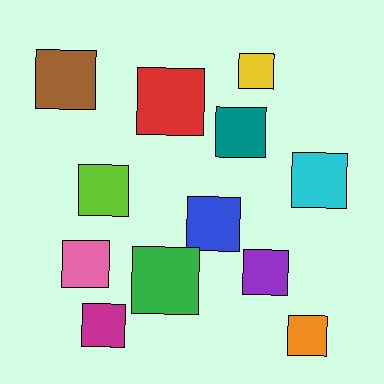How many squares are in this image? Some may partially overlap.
There are 12 squares.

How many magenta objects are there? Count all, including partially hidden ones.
There is 1 magenta object.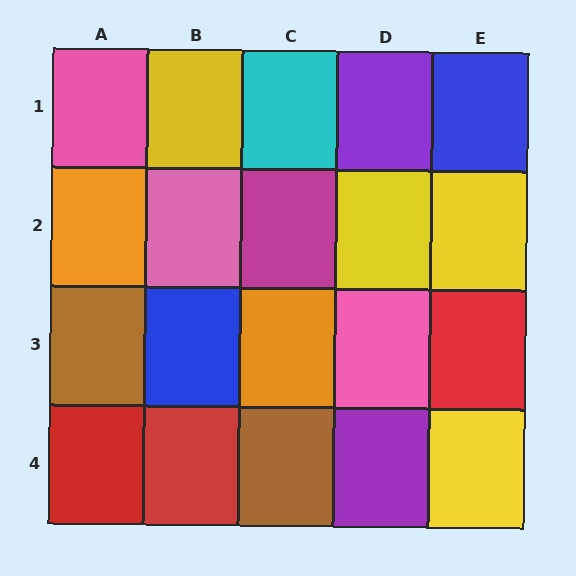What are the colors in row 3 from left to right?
Brown, blue, orange, pink, red.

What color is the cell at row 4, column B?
Red.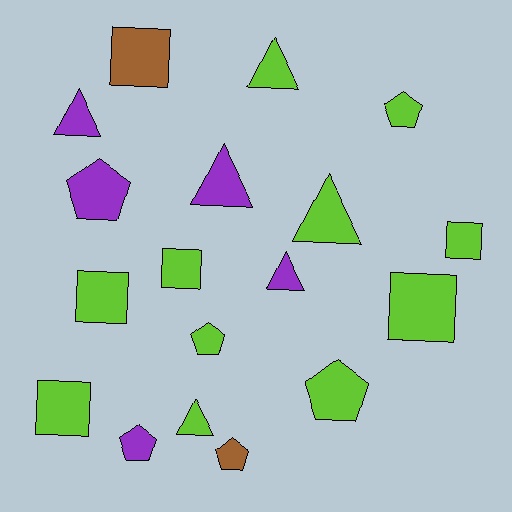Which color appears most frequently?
Lime, with 11 objects.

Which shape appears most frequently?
Triangle, with 6 objects.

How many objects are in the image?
There are 18 objects.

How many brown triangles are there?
There are no brown triangles.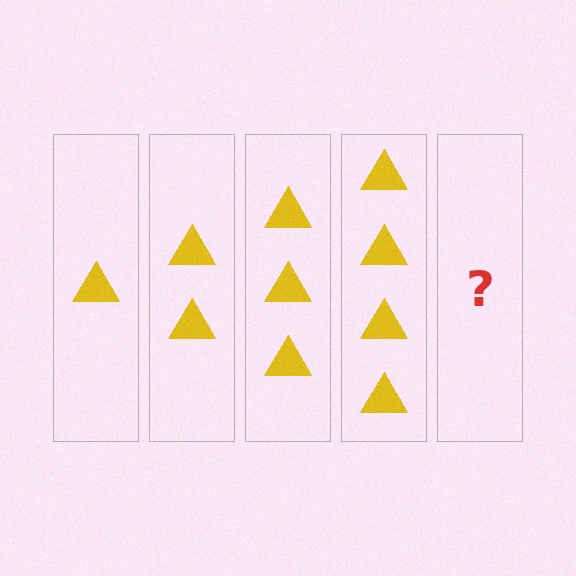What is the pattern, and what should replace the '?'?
The pattern is that each step adds one more triangle. The '?' should be 5 triangles.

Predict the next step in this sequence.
The next step is 5 triangles.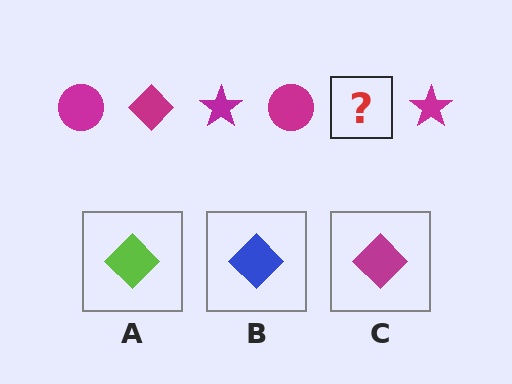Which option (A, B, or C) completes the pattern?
C.